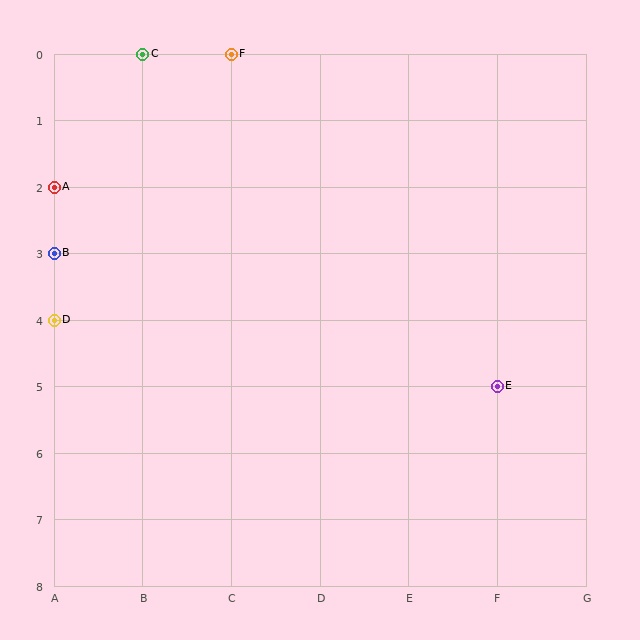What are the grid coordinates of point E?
Point E is at grid coordinates (F, 5).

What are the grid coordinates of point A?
Point A is at grid coordinates (A, 2).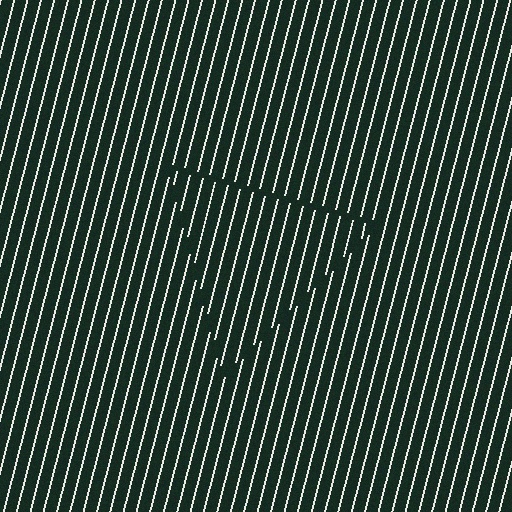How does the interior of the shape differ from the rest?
The interior of the shape contains the same grating, shifted by half a period — the contour is defined by the phase discontinuity where line-ends from the inner and outer gratings abut.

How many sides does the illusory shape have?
3 sides — the line-ends trace a triangle.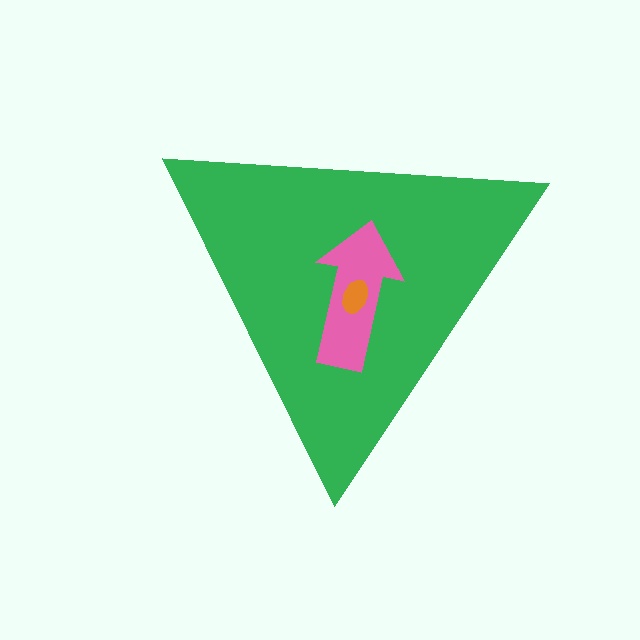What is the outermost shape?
The green triangle.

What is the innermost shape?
The orange ellipse.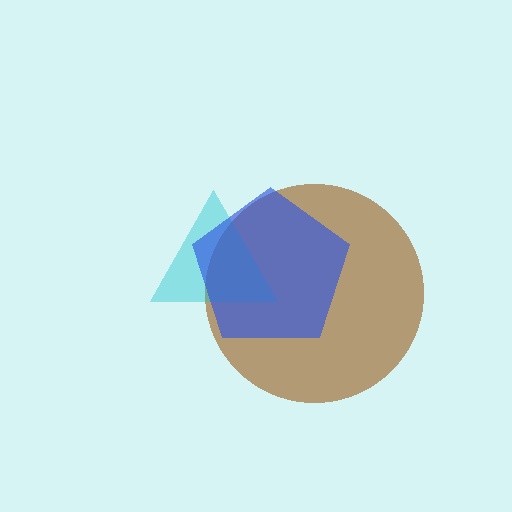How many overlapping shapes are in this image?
There are 3 overlapping shapes in the image.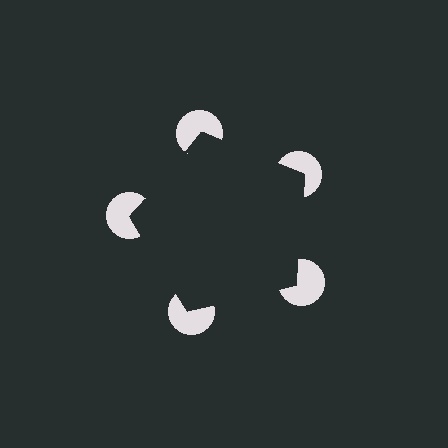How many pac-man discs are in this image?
There are 5 — one at each vertex of the illusory pentagon.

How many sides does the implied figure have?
5 sides.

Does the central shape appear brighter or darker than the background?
It typically appears slightly darker than the background, even though no actual brightness change is drawn.